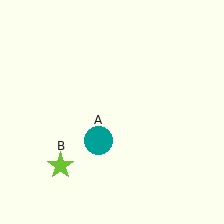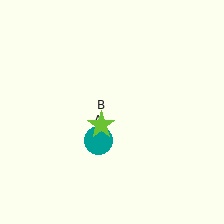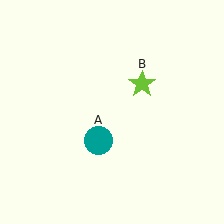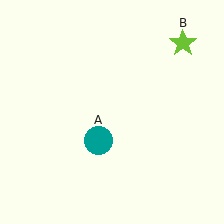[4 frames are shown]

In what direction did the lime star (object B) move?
The lime star (object B) moved up and to the right.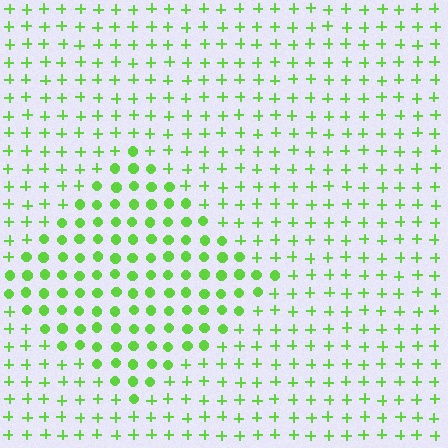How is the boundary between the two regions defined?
The boundary is defined by a change in element shape: circles inside vs. plus signs outside. All elements share the same color and spacing.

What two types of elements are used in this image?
The image uses circles inside the diamond region and plus signs outside it.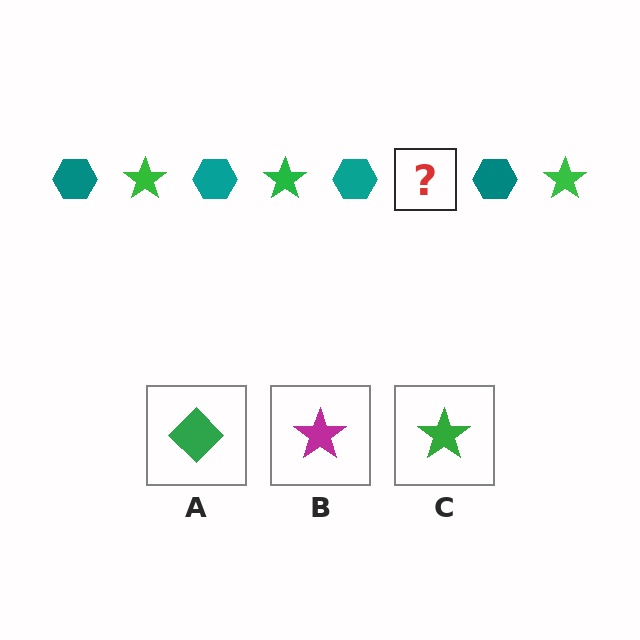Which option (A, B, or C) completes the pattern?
C.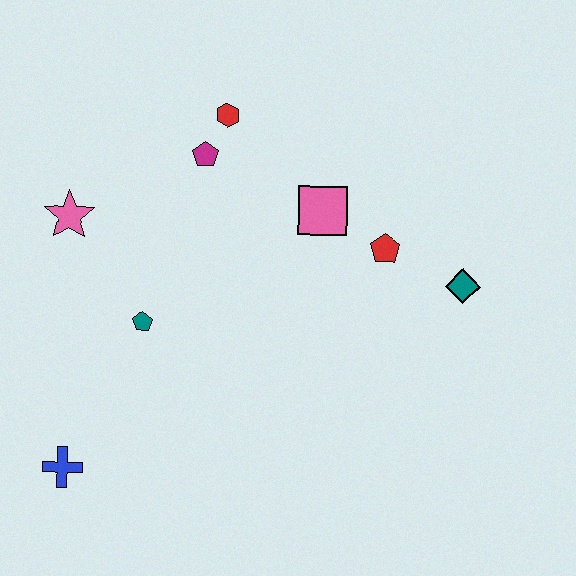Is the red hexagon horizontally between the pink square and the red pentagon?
No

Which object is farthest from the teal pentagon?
The teal diamond is farthest from the teal pentagon.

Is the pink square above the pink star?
Yes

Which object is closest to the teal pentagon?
The pink star is closest to the teal pentagon.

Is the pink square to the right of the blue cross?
Yes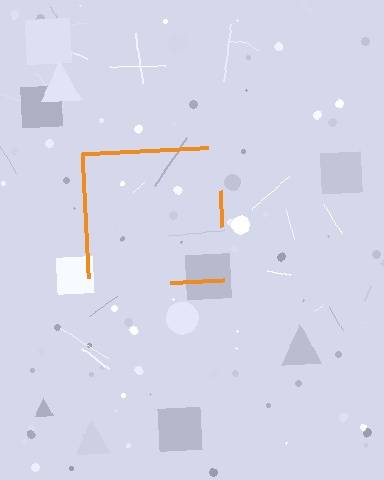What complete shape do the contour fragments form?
The contour fragments form a square.